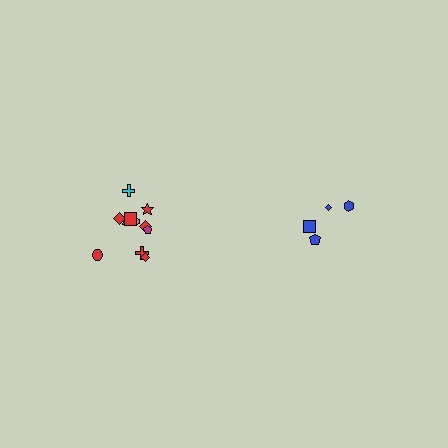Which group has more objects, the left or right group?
The left group.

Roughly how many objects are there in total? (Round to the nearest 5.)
Roughly 15 objects in total.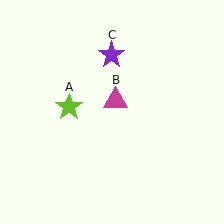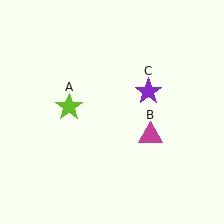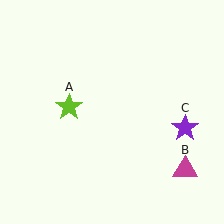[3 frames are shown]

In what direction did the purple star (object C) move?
The purple star (object C) moved down and to the right.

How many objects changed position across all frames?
2 objects changed position: magenta triangle (object B), purple star (object C).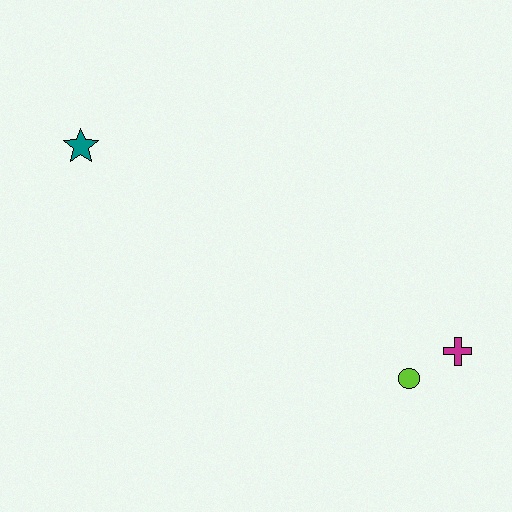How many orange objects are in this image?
There are no orange objects.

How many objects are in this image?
There are 3 objects.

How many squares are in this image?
There are no squares.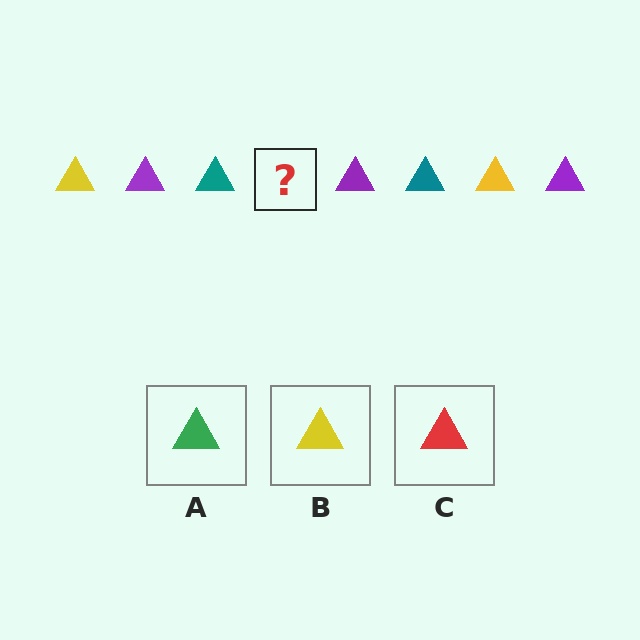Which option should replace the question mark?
Option B.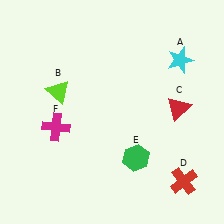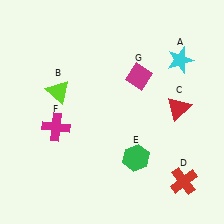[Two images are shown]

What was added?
A magenta diamond (G) was added in Image 2.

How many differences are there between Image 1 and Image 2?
There is 1 difference between the two images.